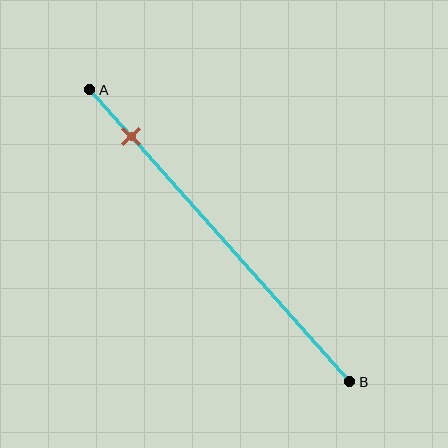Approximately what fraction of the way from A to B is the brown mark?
The brown mark is approximately 15% of the way from A to B.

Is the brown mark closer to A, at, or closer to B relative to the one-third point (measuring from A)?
The brown mark is closer to point A than the one-third point of segment AB.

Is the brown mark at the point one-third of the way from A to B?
No, the mark is at about 15% from A, not at the 33% one-third point.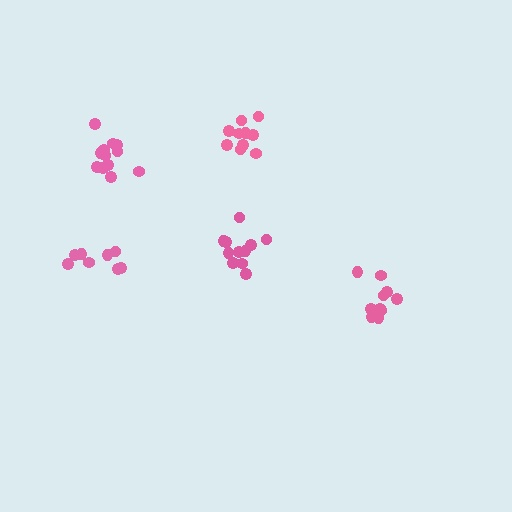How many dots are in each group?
Group 1: 8 dots, Group 2: 10 dots, Group 3: 11 dots, Group 4: 12 dots, Group 5: 12 dots (53 total).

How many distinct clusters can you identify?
There are 5 distinct clusters.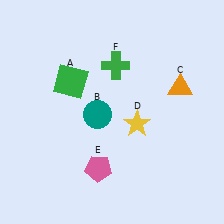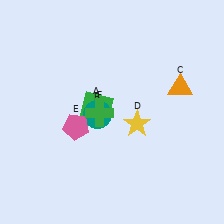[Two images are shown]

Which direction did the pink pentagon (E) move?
The pink pentagon (E) moved up.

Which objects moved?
The objects that moved are: the green square (A), the pink pentagon (E), the green cross (F).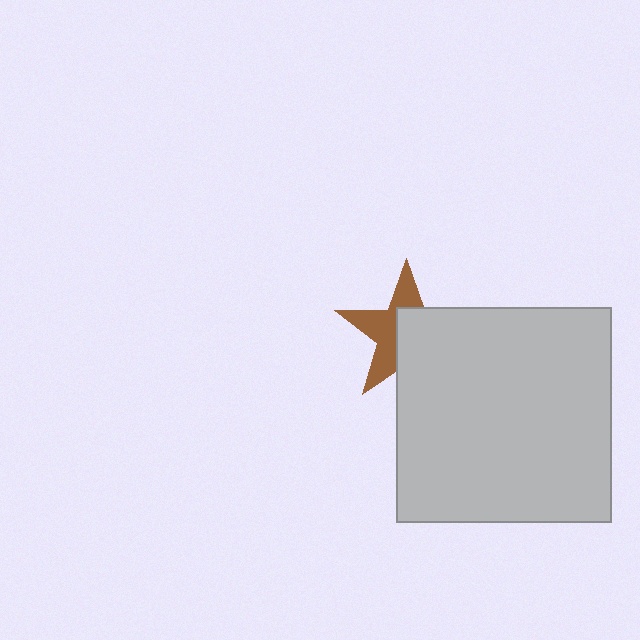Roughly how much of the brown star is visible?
About half of it is visible (roughly 47%).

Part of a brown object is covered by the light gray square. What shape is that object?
It is a star.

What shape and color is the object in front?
The object in front is a light gray square.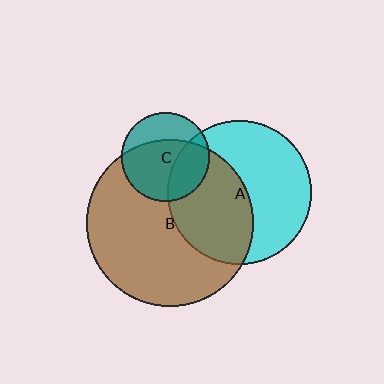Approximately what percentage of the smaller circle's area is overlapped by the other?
Approximately 45%.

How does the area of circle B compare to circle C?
Approximately 3.6 times.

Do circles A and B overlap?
Yes.